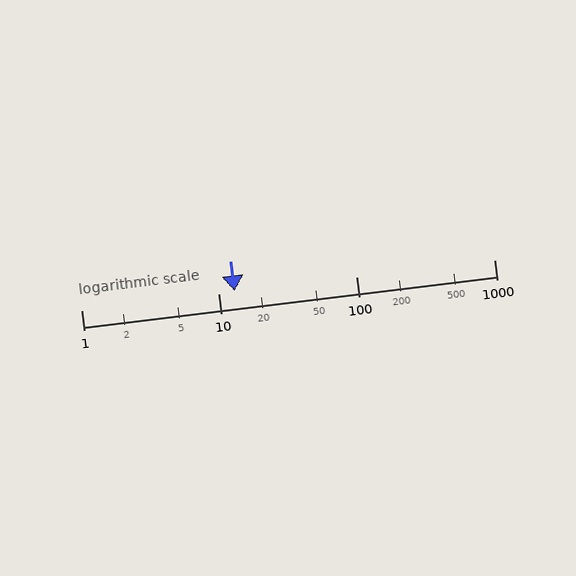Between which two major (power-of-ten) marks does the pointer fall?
The pointer is between 10 and 100.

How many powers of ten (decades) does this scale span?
The scale spans 3 decades, from 1 to 1000.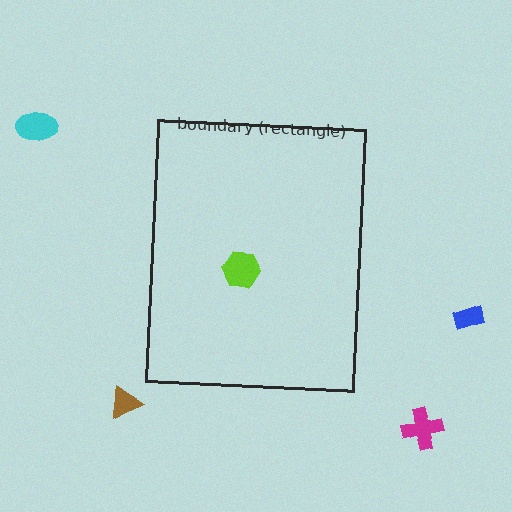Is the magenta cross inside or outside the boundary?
Outside.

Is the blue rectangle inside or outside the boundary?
Outside.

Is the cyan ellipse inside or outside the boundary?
Outside.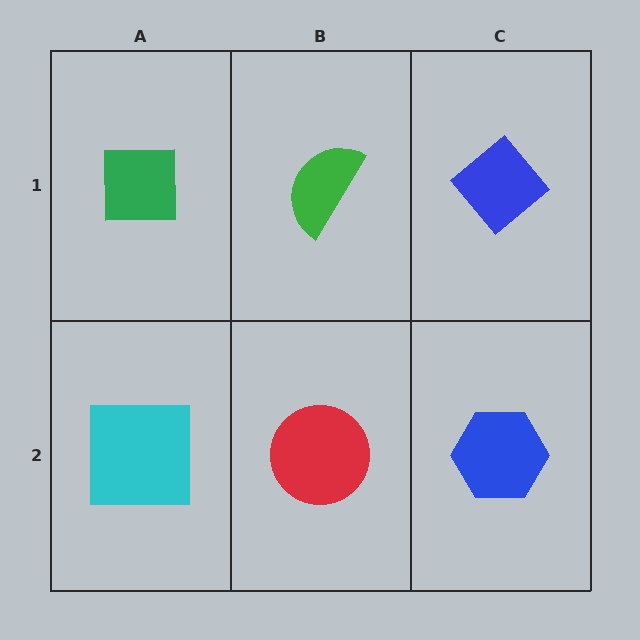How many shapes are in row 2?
3 shapes.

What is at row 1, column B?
A green semicircle.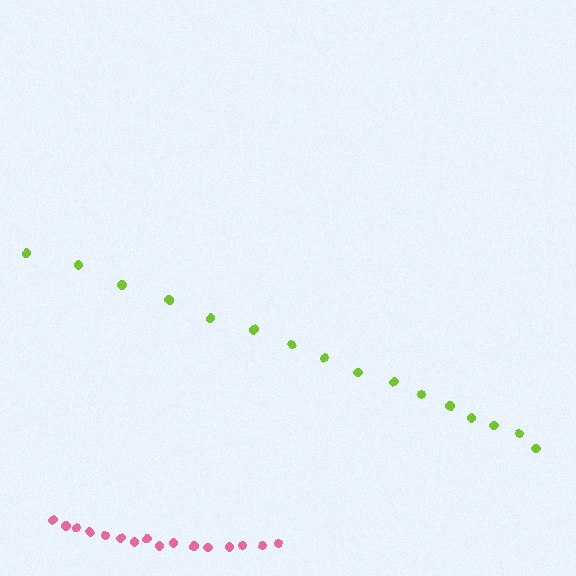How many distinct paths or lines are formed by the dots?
There are 2 distinct paths.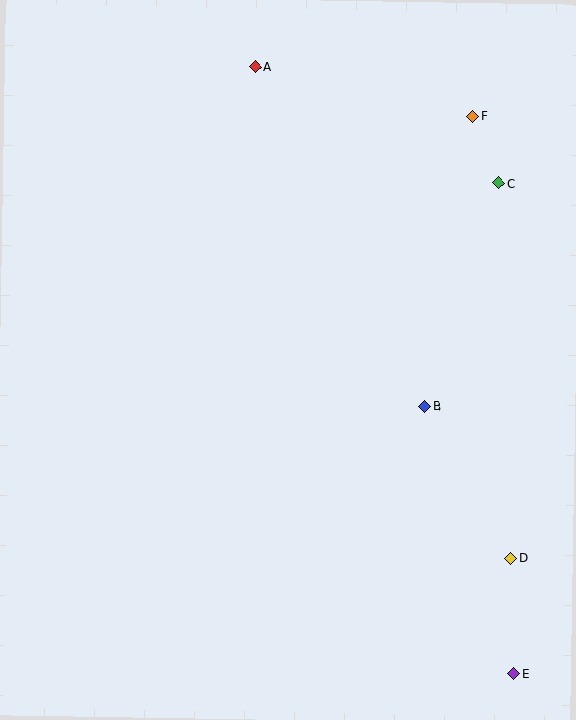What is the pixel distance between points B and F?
The distance between B and F is 294 pixels.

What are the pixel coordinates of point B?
Point B is at (425, 406).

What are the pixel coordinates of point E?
Point E is at (514, 673).